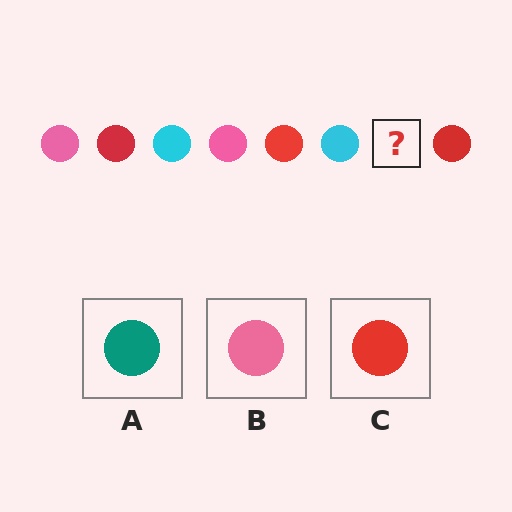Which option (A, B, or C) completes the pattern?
B.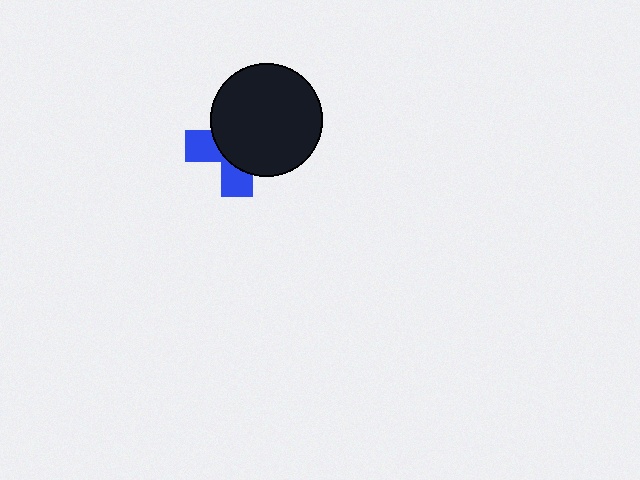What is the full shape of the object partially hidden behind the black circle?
The partially hidden object is a blue cross.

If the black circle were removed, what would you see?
You would see the complete blue cross.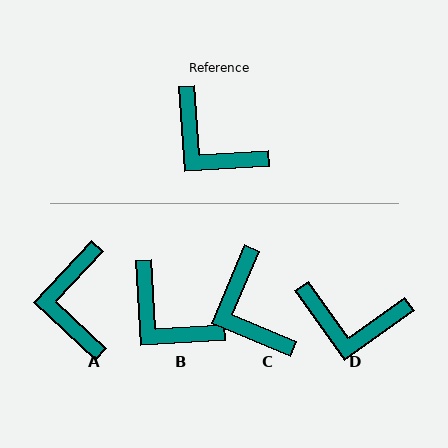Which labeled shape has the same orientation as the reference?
B.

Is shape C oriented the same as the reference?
No, it is off by about 26 degrees.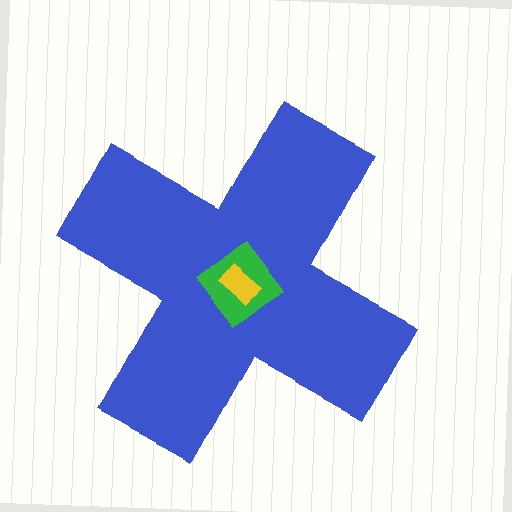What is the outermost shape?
The blue cross.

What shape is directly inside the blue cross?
The green diamond.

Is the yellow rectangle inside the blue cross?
Yes.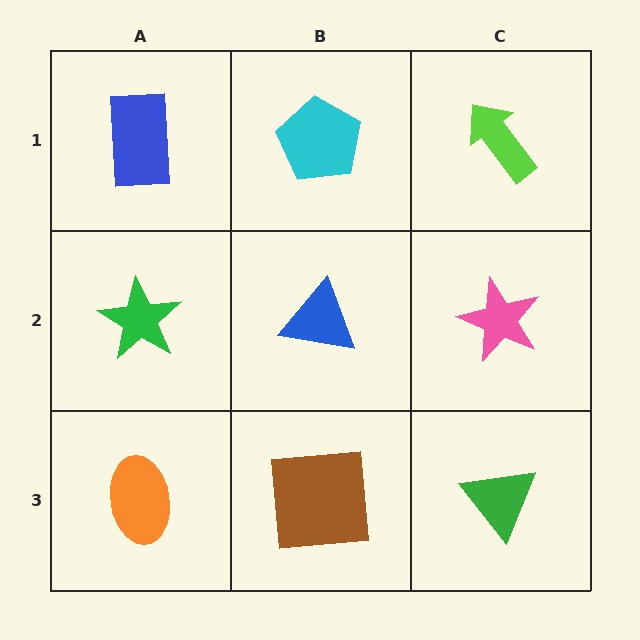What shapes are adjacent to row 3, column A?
A green star (row 2, column A), a brown square (row 3, column B).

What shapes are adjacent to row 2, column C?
A lime arrow (row 1, column C), a green triangle (row 3, column C), a blue triangle (row 2, column B).